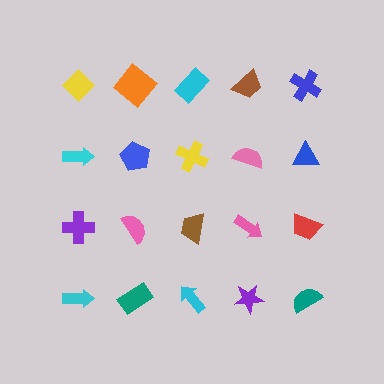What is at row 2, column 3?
A yellow cross.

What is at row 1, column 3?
A cyan rectangle.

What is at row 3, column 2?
A pink semicircle.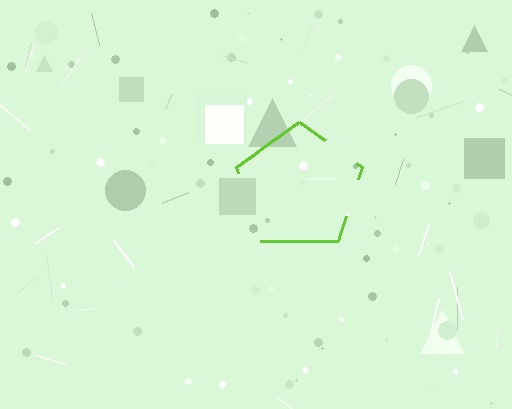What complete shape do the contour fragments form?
The contour fragments form a pentagon.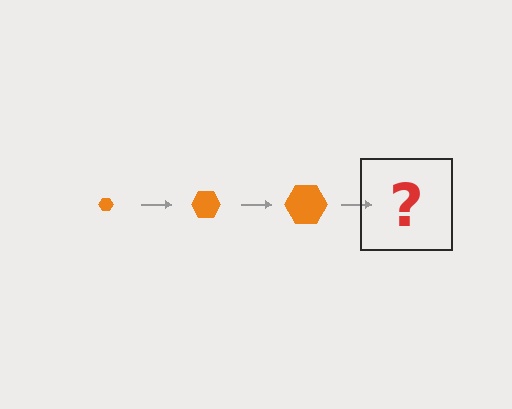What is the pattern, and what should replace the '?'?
The pattern is that the hexagon gets progressively larger each step. The '?' should be an orange hexagon, larger than the previous one.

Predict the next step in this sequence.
The next step is an orange hexagon, larger than the previous one.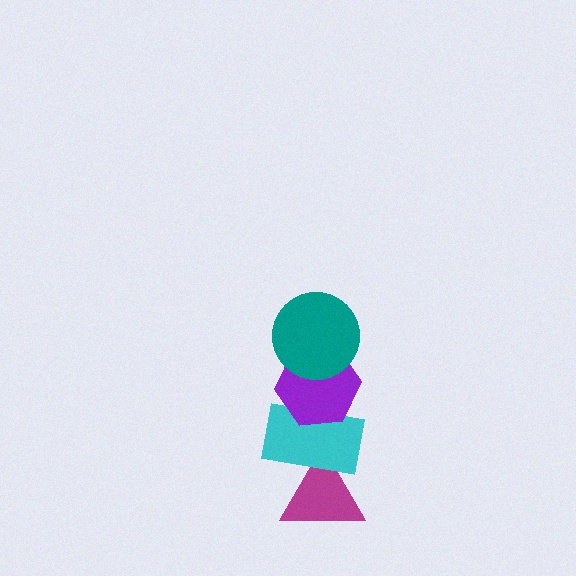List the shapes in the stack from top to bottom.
From top to bottom: the teal circle, the purple hexagon, the cyan rectangle, the magenta triangle.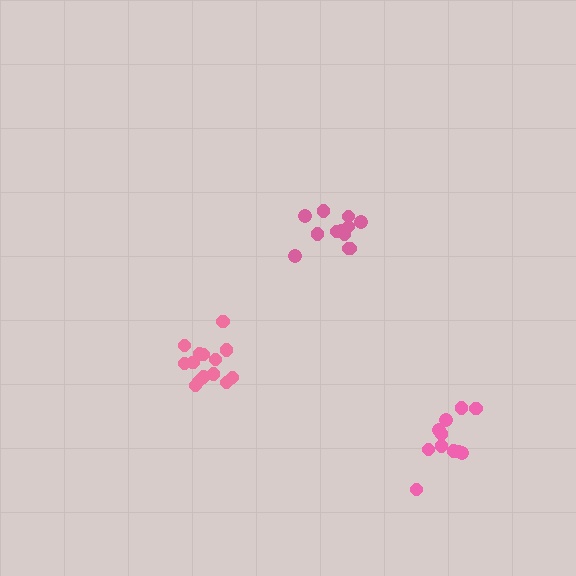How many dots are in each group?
Group 1: 12 dots, Group 2: 14 dots, Group 3: 11 dots (37 total).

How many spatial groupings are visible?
There are 3 spatial groupings.